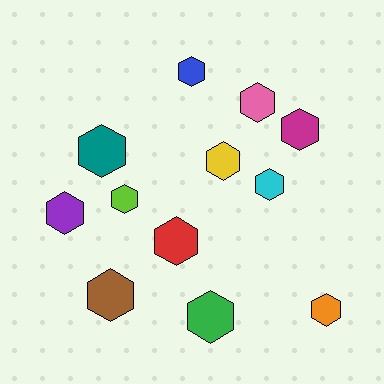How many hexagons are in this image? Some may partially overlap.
There are 12 hexagons.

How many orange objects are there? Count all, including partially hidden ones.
There is 1 orange object.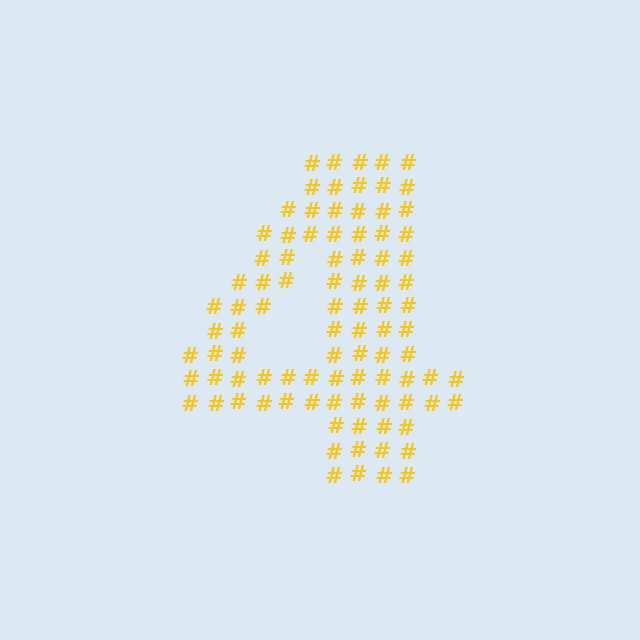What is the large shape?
The large shape is the digit 4.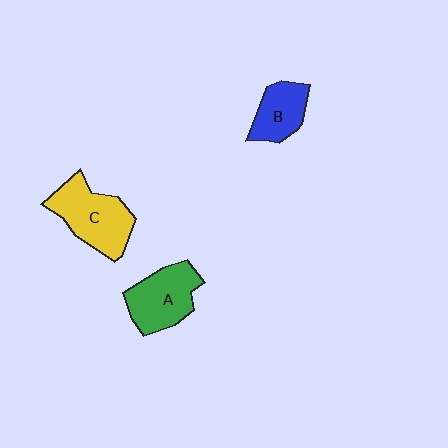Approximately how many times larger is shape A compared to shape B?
Approximately 1.4 times.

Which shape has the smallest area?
Shape B (blue).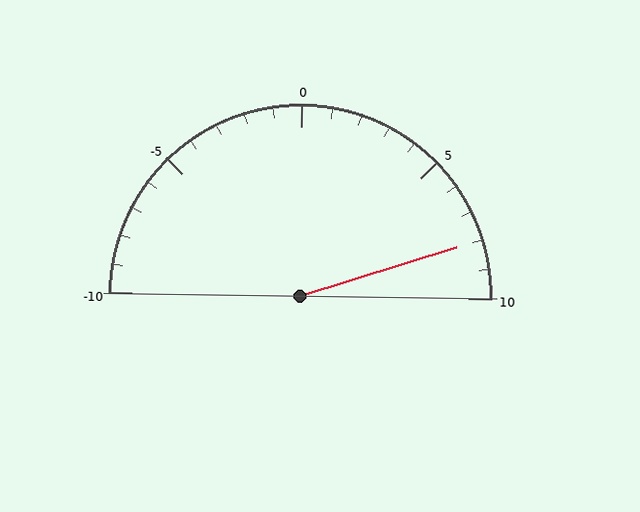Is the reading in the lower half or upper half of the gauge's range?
The reading is in the upper half of the range (-10 to 10).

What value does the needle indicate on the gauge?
The needle indicates approximately 8.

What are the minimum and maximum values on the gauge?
The gauge ranges from -10 to 10.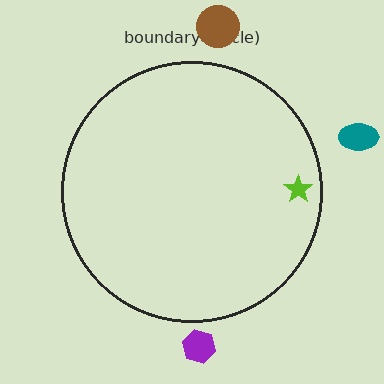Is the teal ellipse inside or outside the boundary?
Outside.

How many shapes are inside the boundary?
1 inside, 3 outside.